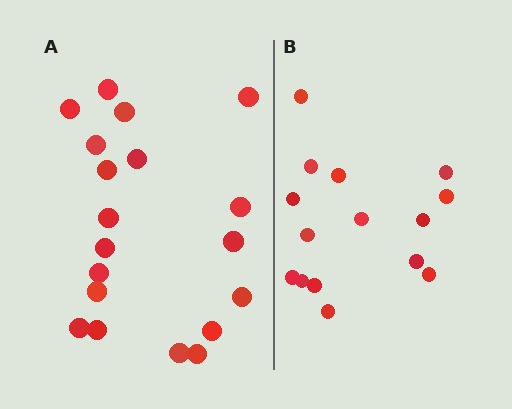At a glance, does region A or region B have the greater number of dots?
Region A (the left region) has more dots.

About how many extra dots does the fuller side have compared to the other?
Region A has about 4 more dots than region B.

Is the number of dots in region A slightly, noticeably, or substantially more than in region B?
Region A has noticeably more, but not dramatically so. The ratio is roughly 1.3 to 1.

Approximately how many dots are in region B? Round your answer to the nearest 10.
About 20 dots. (The exact count is 15, which rounds to 20.)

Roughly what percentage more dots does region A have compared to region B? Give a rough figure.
About 25% more.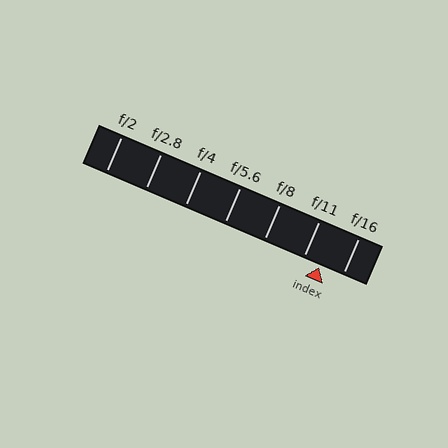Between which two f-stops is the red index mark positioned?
The index mark is between f/11 and f/16.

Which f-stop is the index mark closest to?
The index mark is closest to f/11.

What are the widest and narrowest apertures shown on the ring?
The widest aperture shown is f/2 and the narrowest is f/16.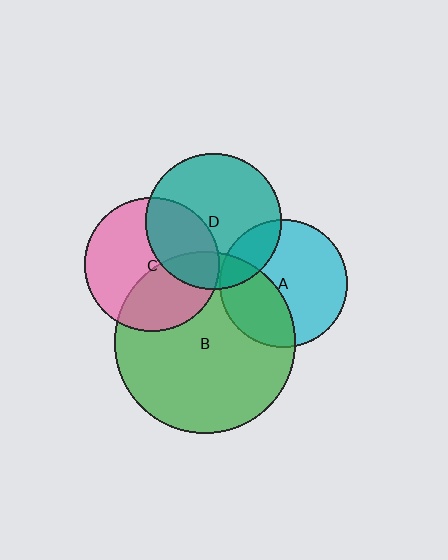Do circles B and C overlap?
Yes.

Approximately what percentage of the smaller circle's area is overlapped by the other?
Approximately 40%.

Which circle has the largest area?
Circle B (green).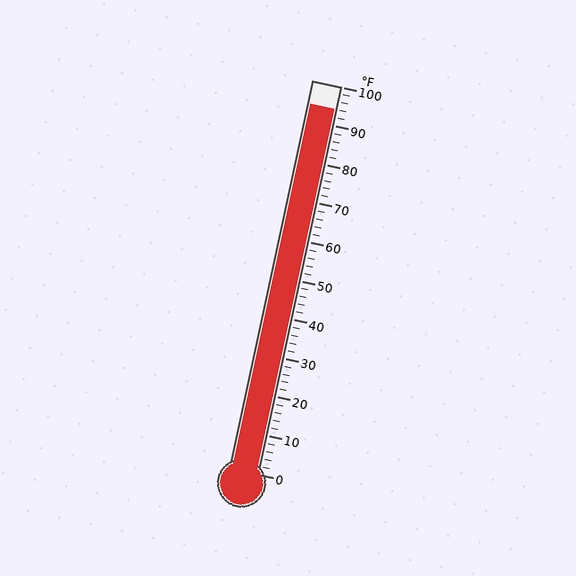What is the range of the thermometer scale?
The thermometer scale ranges from 0°F to 100°F.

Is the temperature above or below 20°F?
The temperature is above 20°F.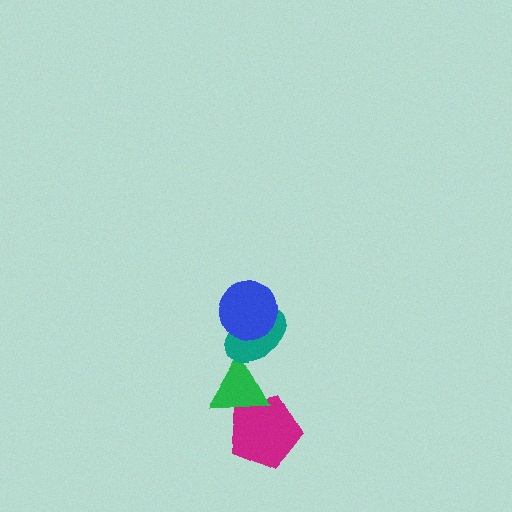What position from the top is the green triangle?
The green triangle is 3rd from the top.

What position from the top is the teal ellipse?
The teal ellipse is 2nd from the top.